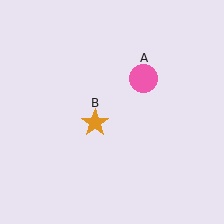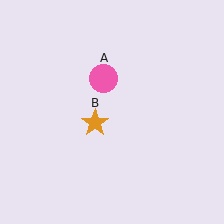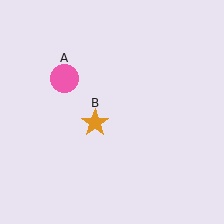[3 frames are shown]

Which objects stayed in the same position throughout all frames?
Orange star (object B) remained stationary.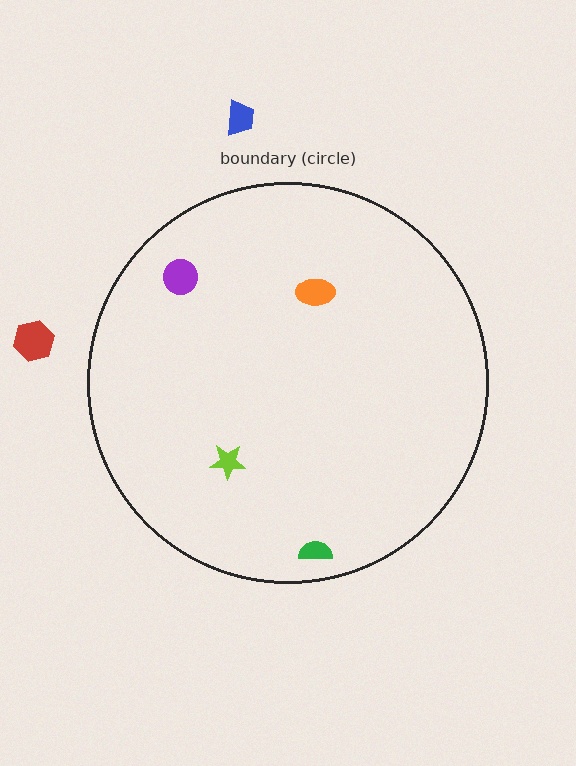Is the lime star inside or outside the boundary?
Inside.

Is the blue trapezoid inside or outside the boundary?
Outside.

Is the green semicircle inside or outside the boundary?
Inside.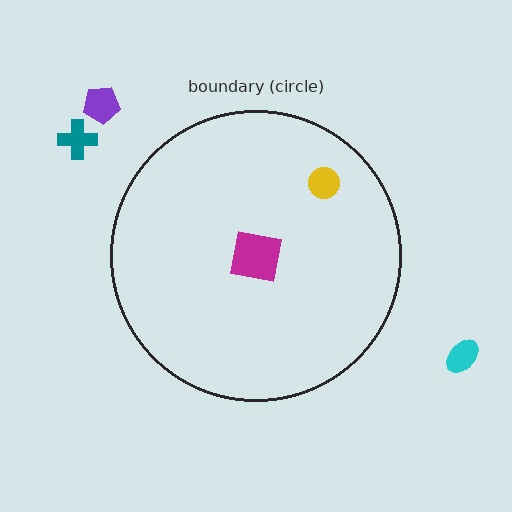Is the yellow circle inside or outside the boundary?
Inside.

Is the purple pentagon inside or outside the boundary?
Outside.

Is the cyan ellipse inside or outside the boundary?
Outside.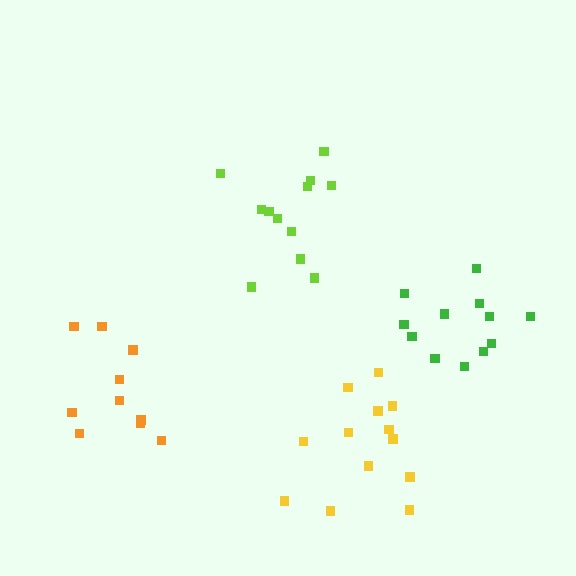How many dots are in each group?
Group 1: 12 dots, Group 2: 12 dots, Group 3: 10 dots, Group 4: 13 dots (47 total).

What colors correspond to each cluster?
The clusters are colored: lime, green, orange, yellow.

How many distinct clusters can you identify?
There are 4 distinct clusters.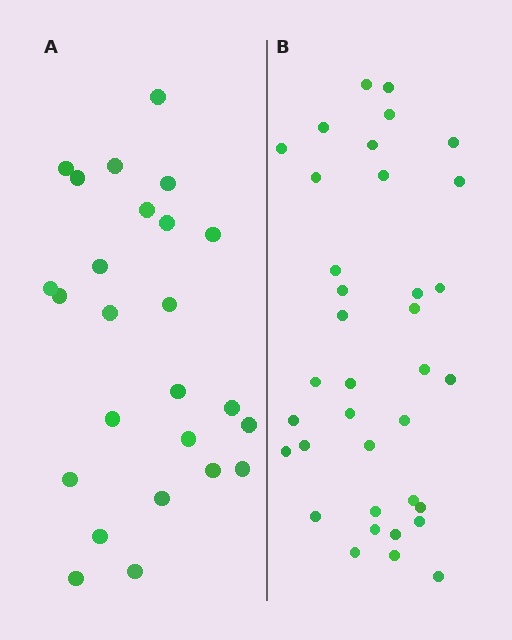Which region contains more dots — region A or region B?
Region B (the right region) has more dots.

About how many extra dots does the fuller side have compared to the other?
Region B has roughly 12 or so more dots than region A.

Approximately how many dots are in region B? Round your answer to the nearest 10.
About 40 dots. (The exact count is 36, which rounds to 40.)